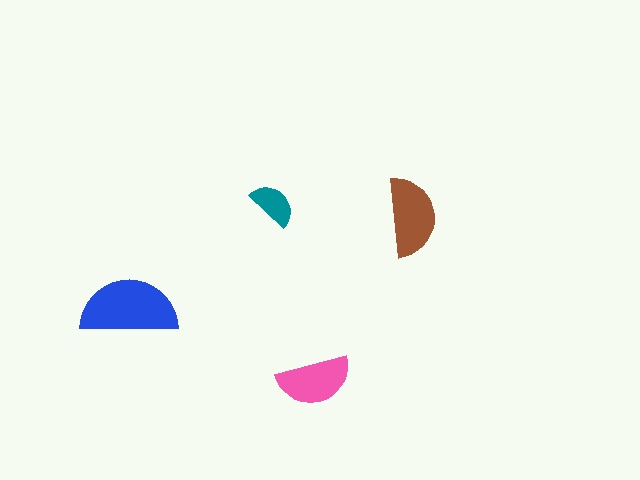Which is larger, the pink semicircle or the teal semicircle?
The pink one.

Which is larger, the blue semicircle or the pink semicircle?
The blue one.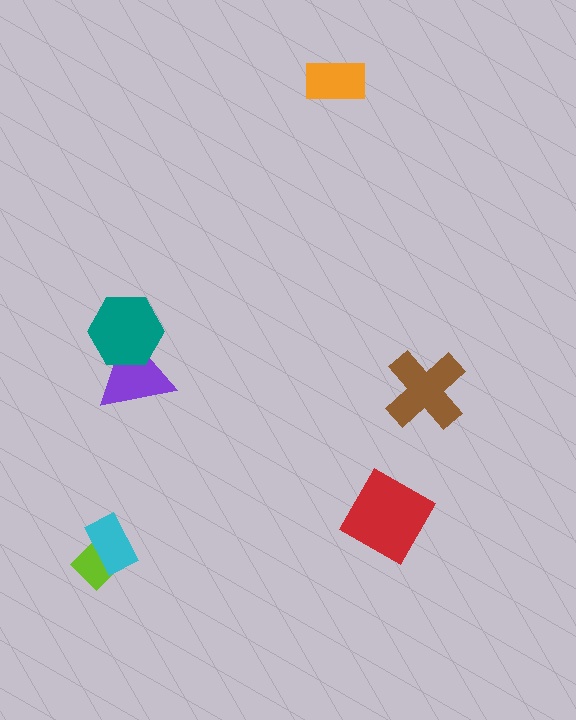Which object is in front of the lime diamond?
The cyan rectangle is in front of the lime diamond.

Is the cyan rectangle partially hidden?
No, no other shape covers it.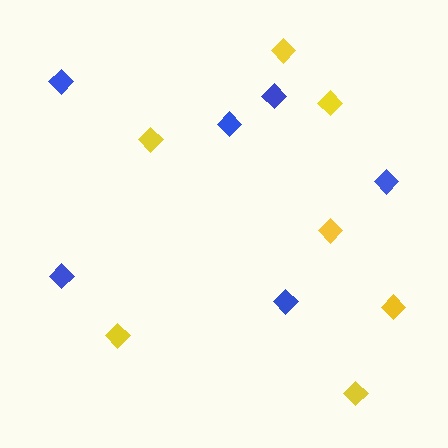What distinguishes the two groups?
There are 2 groups: one group of blue diamonds (6) and one group of yellow diamonds (7).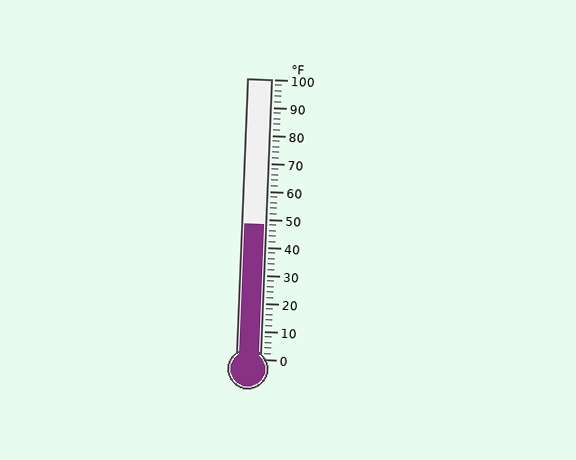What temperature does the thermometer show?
The thermometer shows approximately 48°F.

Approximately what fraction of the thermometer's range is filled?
The thermometer is filled to approximately 50% of its range.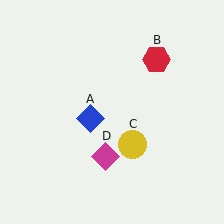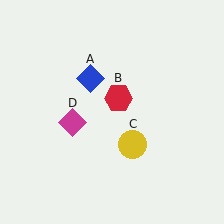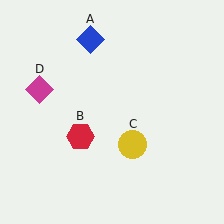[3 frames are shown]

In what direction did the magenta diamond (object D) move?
The magenta diamond (object D) moved up and to the left.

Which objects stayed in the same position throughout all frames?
Yellow circle (object C) remained stationary.